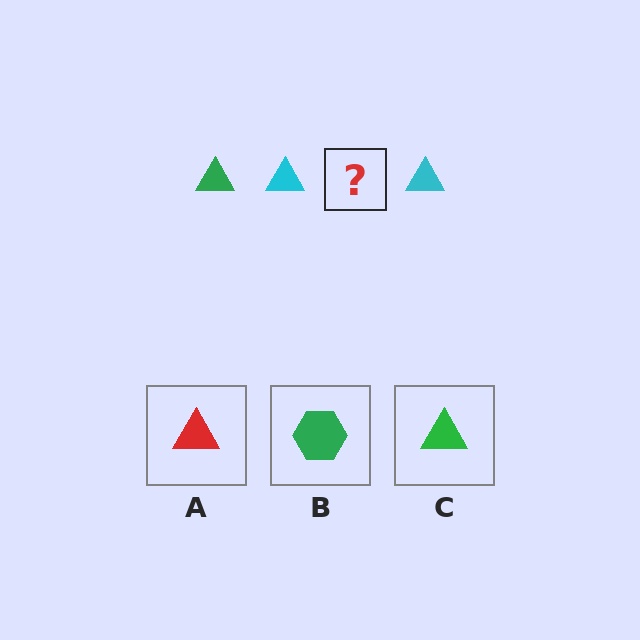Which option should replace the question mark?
Option C.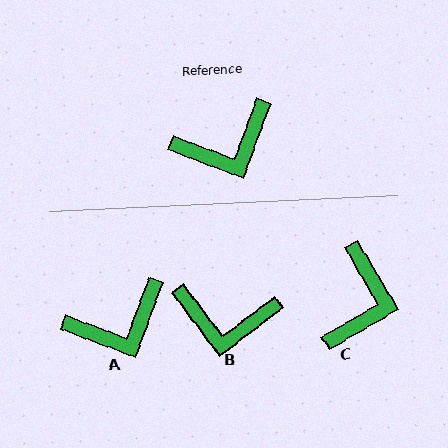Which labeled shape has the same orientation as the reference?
A.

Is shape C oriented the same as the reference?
No, it is off by about 51 degrees.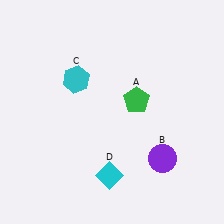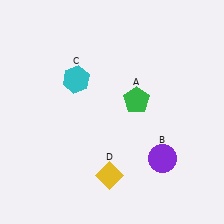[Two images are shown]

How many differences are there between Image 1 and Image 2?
There is 1 difference between the two images.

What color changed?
The diamond (D) changed from cyan in Image 1 to yellow in Image 2.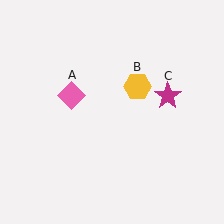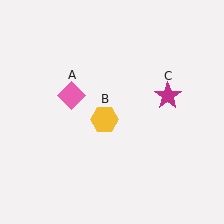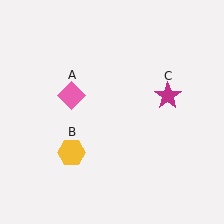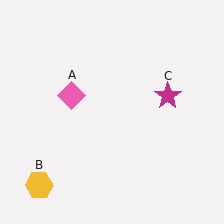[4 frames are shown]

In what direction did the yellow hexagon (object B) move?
The yellow hexagon (object B) moved down and to the left.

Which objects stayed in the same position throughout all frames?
Pink diamond (object A) and magenta star (object C) remained stationary.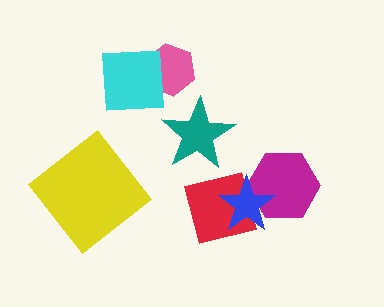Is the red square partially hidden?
Yes, it is partially covered by another shape.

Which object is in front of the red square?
The blue star is in front of the red square.